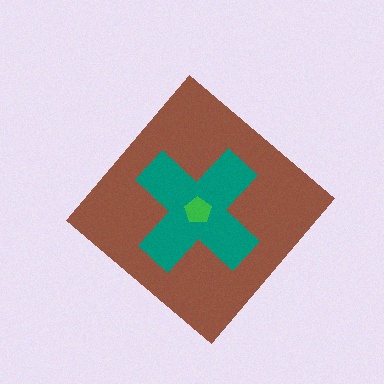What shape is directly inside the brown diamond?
The teal cross.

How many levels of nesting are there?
3.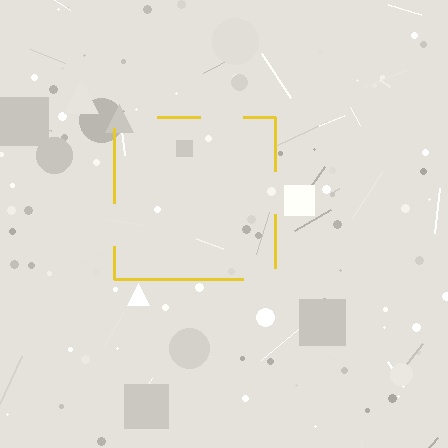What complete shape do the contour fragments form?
The contour fragments form a square.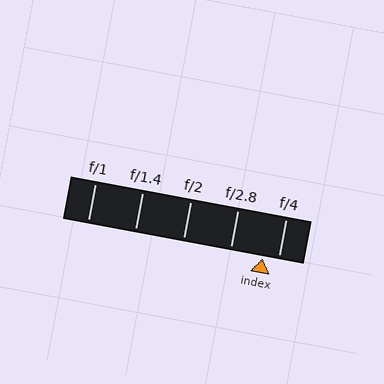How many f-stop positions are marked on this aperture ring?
There are 5 f-stop positions marked.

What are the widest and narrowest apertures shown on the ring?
The widest aperture shown is f/1 and the narrowest is f/4.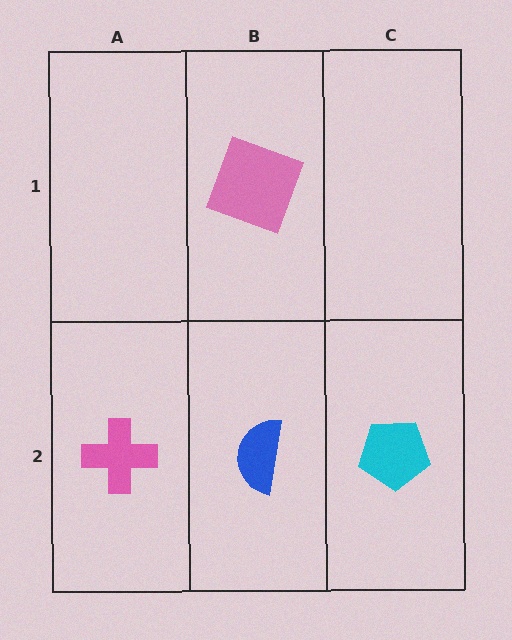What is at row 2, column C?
A cyan pentagon.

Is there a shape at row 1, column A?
No, that cell is empty.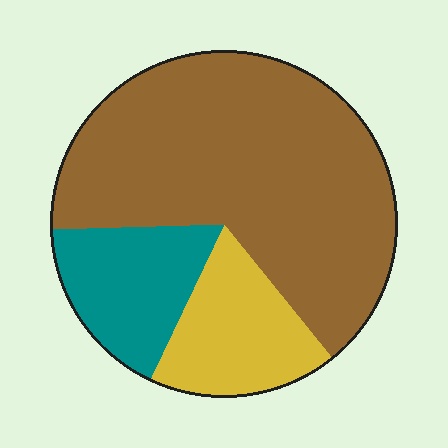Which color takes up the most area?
Brown, at roughly 65%.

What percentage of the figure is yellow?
Yellow takes up less than a quarter of the figure.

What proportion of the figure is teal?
Teal takes up about one sixth (1/6) of the figure.